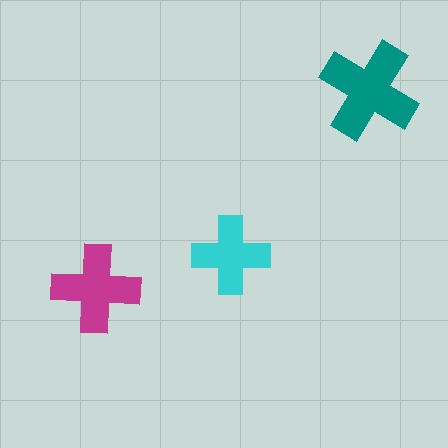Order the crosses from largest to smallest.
the teal one, the magenta one, the cyan one.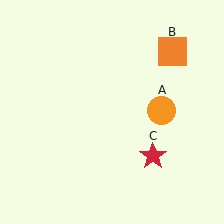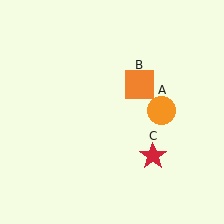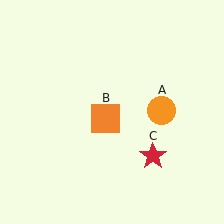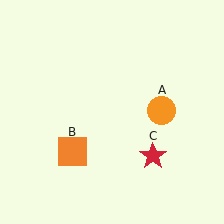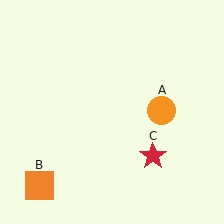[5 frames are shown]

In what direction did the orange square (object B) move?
The orange square (object B) moved down and to the left.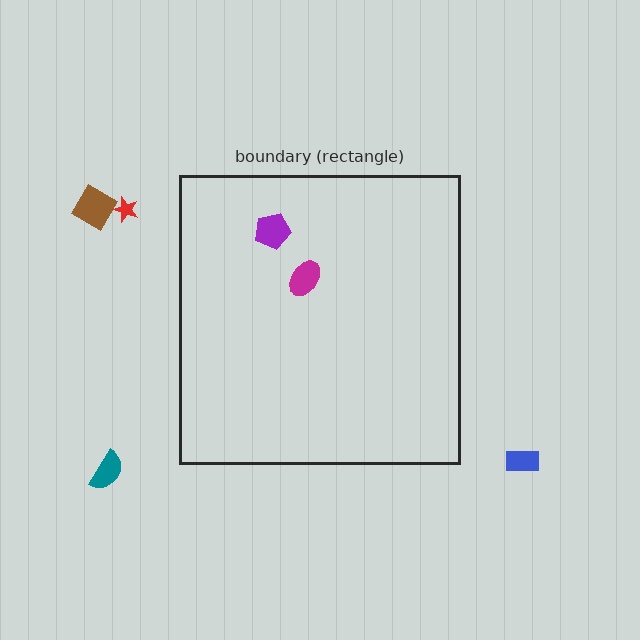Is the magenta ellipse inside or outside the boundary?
Inside.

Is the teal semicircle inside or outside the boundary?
Outside.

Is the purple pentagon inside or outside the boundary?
Inside.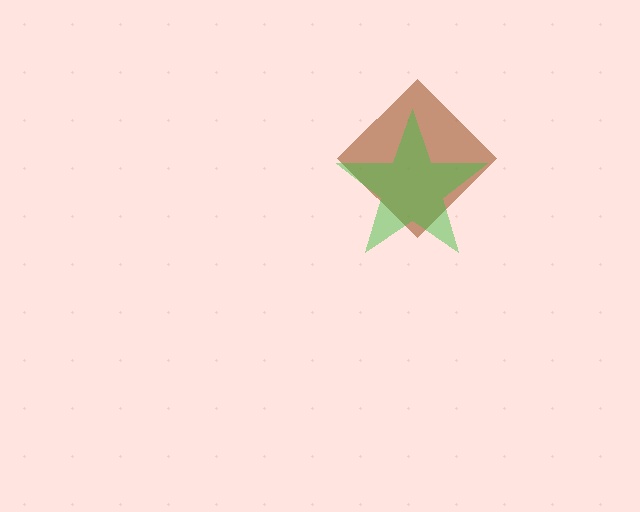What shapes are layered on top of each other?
The layered shapes are: a brown diamond, a green star.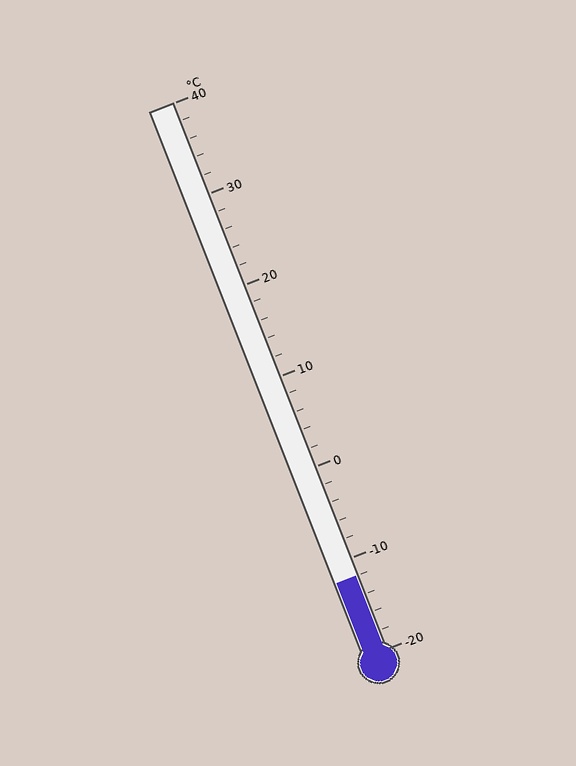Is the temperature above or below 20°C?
The temperature is below 20°C.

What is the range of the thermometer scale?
The thermometer scale ranges from -20°C to 40°C.